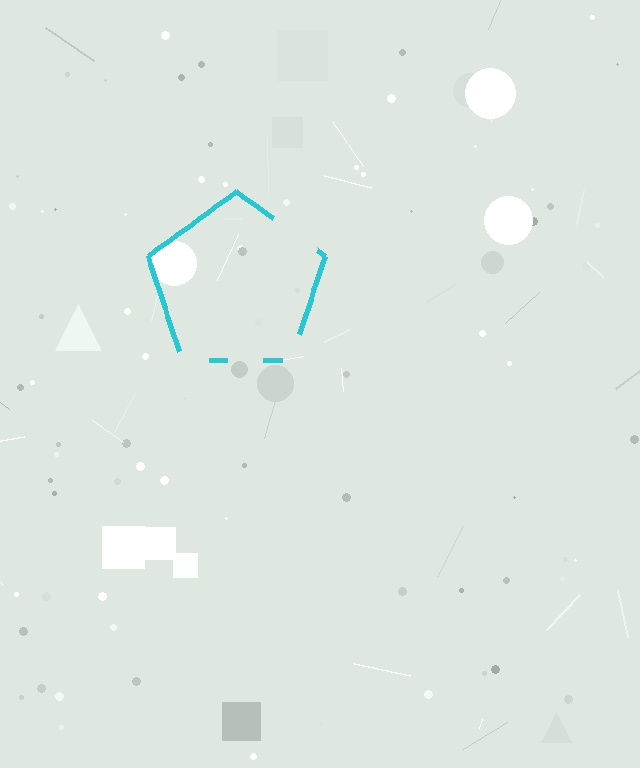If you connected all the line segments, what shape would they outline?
They would outline a pentagon.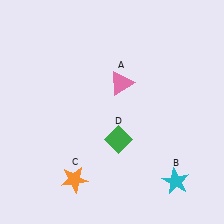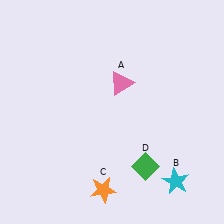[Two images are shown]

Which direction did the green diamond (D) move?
The green diamond (D) moved right.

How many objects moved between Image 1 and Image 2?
2 objects moved between the two images.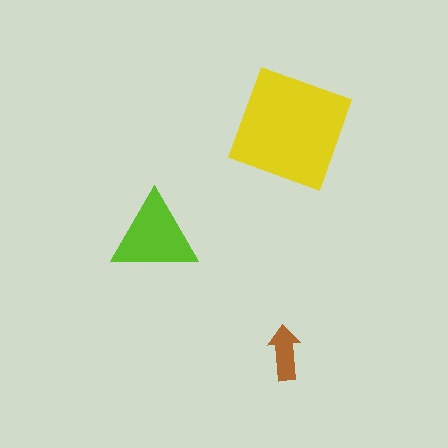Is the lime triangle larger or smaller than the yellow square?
Smaller.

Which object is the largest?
The yellow square.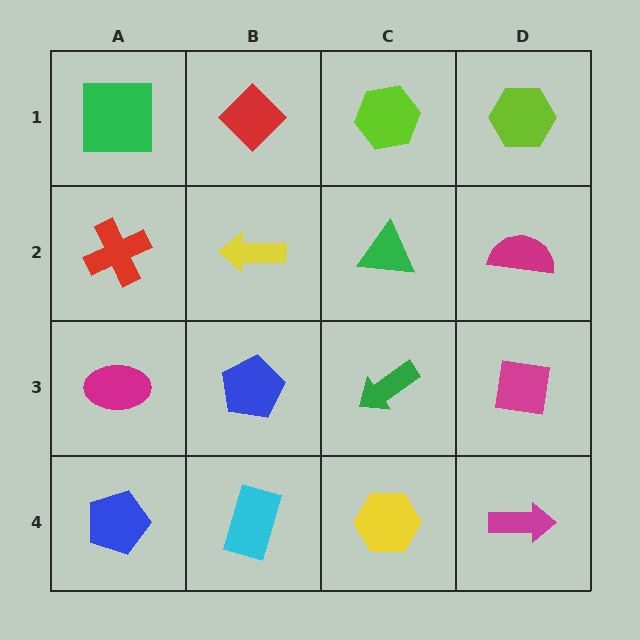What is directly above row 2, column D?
A lime hexagon.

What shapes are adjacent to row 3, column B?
A yellow arrow (row 2, column B), a cyan rectangle (row 4, column B), a magenta ellipse (row 3, column A), a green arrow (row 3, column C).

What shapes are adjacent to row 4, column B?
A blue pentagon (row 3, column B), a blue pentagon (row 4, column A), a yellow hexagon (row 4, column C).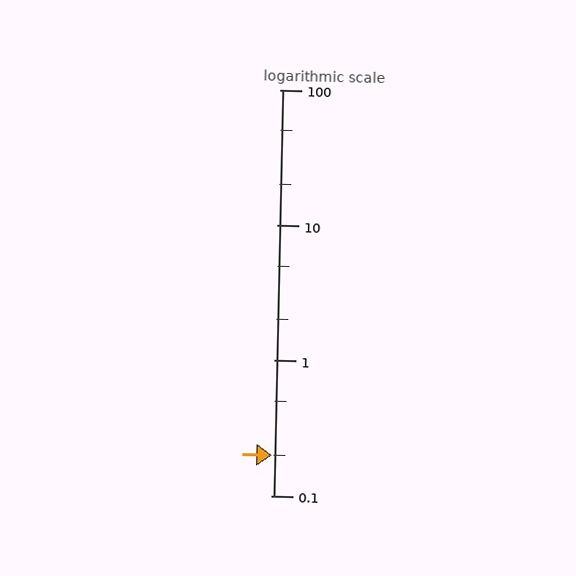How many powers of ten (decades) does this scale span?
The scale spans 3 decades, from 0.1 to 100.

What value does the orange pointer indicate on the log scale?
The pointer indicates approximately 0.2.